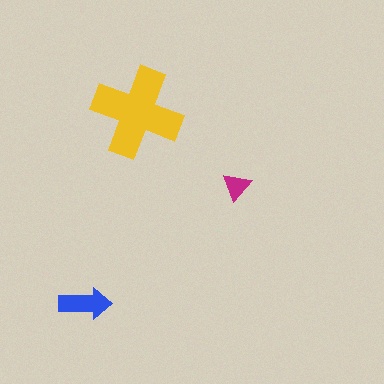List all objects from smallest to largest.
The magenta triangle, the blue arrow, the yellow cross.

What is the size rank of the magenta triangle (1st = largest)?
3rd.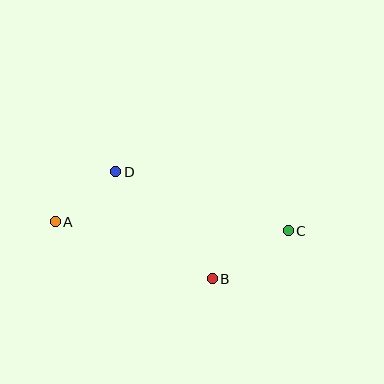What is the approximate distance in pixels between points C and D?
The distance between C and D is approximately 182 pixels.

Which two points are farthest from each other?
Points A and C are farthest from each other.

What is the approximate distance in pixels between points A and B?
The distance between A and B is approximately 167 pixels.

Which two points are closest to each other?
Points A and D are closest to each other.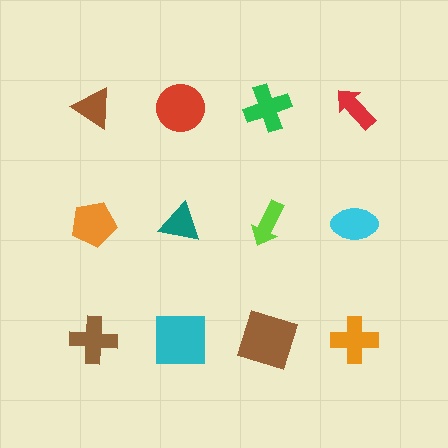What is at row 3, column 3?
A brown square.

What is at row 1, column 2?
A red circle.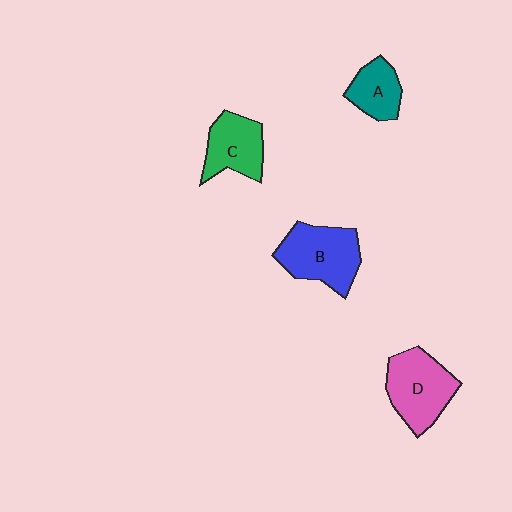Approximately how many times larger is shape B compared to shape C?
Approximately 1.3 times.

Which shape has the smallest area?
Shape A (teal).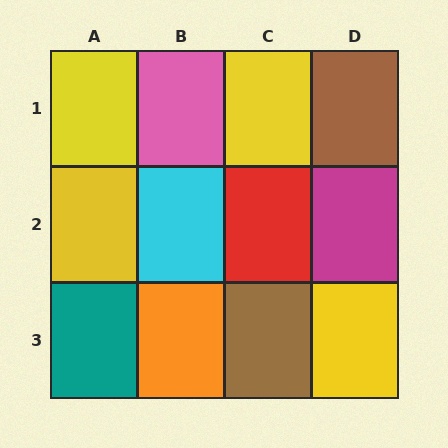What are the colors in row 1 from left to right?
Yellow, pink, yellow, brown.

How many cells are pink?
1 cell is pink.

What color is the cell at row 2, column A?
Yellow.